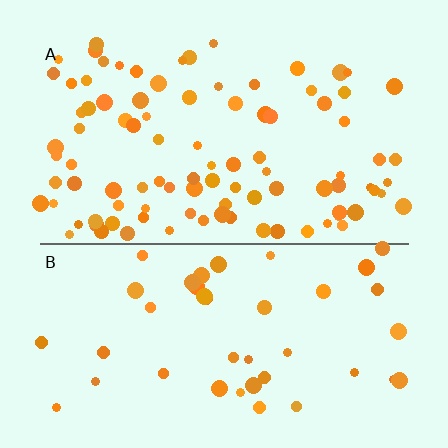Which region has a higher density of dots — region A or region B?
A (the top).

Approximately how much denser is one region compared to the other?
Approximately 2.2× — region A over region B.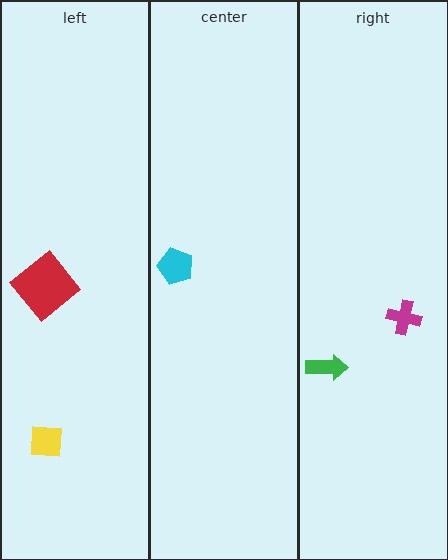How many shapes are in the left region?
2.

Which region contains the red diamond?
The left region.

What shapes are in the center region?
The cyan pentagon.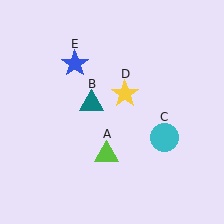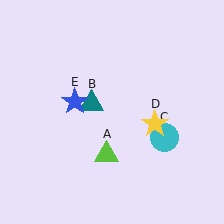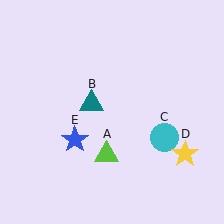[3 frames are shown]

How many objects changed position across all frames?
2 objects changed position: yellow star (object D), blue star (object E).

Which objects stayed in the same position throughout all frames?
Lime triangle (object A) and teal triangle (object B) and cyan circle (object C) remained stationary.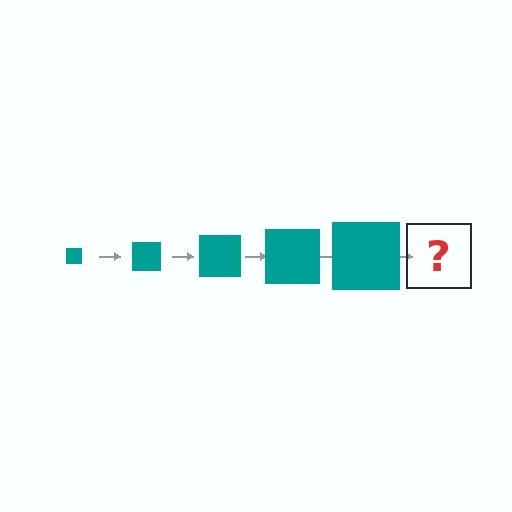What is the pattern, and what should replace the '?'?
The pattern is that the square gets progressively larger each step. The '?' should be a teal square, larger than the previous one.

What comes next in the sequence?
The next element should be a teal square, larger than the previous one.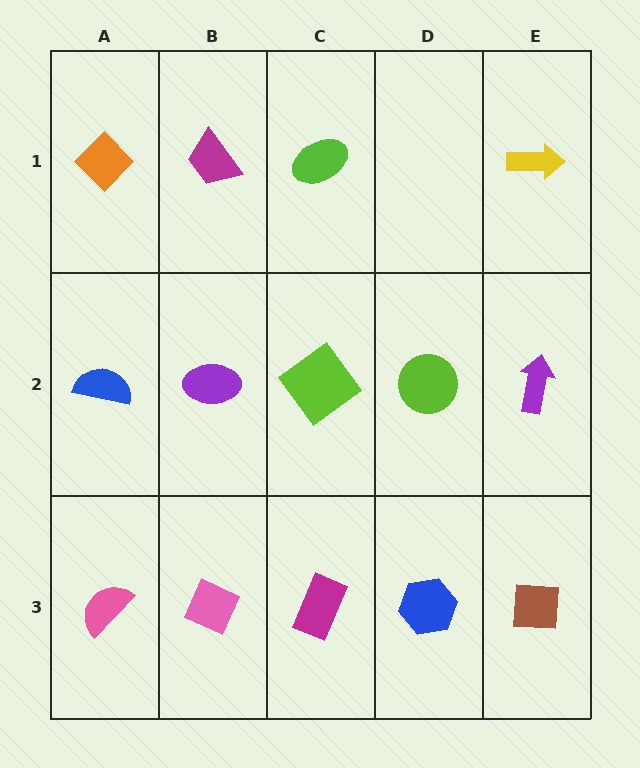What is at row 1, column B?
A magenta trapezoid.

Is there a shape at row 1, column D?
No, that cell is empty.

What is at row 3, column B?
A pink diamond.